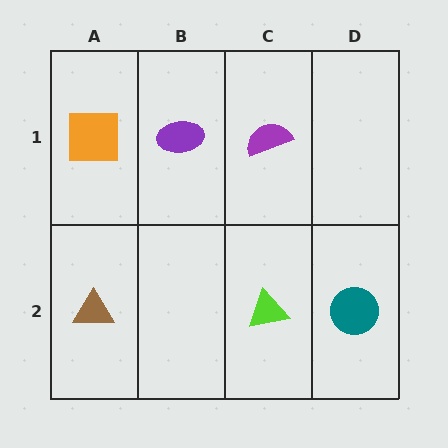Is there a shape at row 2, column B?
No, that cell is empty.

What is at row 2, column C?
A lime triangle.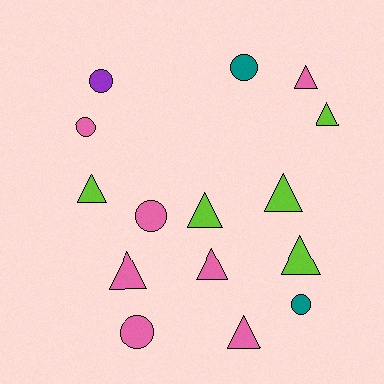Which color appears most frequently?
Pink, with 7 objects.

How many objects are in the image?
There are 15 objects.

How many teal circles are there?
There are 2 teal circles.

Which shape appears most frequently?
Triangle, with 9 objects.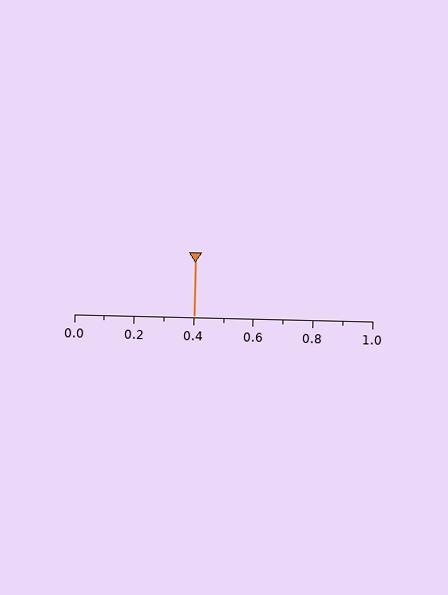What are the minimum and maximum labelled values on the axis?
The axis runs from 0.0 to 1.0.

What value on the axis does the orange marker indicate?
The marker indicates approximately 0.4.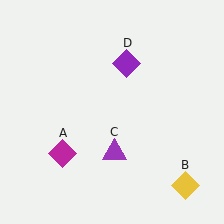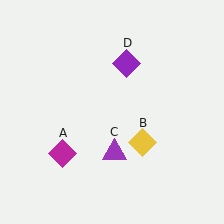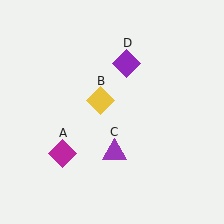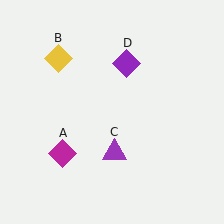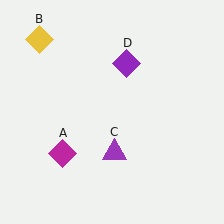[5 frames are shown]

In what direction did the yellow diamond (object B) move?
The yellow diamond (object B) moved up and to the left.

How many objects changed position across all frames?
1 object changed position: yellow diamond (object B).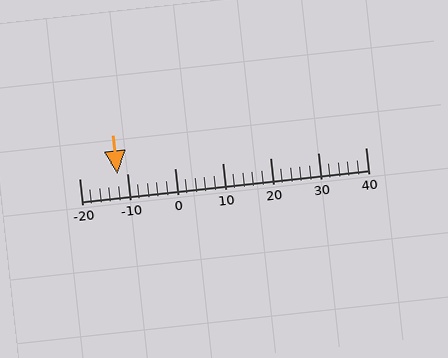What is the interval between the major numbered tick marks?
The major tick marks are spaced 10 units apart.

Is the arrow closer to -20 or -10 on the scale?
The arrow is closer to -10.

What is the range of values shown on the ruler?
The ruler shows values from -20 to 40.